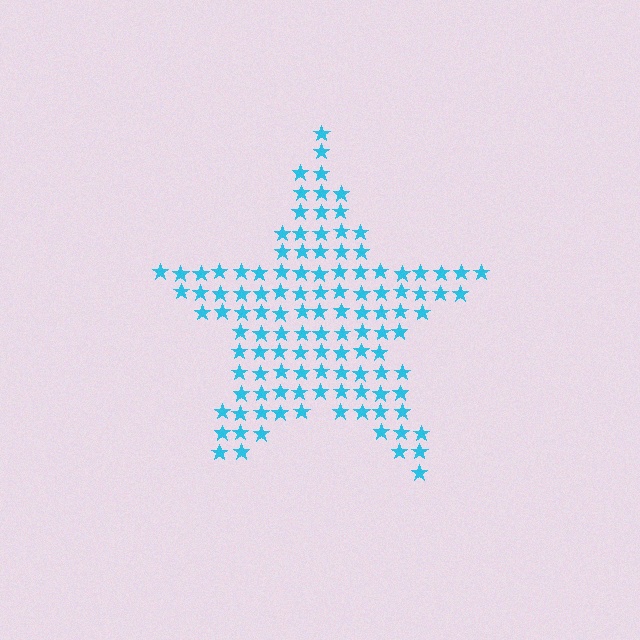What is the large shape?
The large shape is a star.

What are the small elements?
The small elements are stars.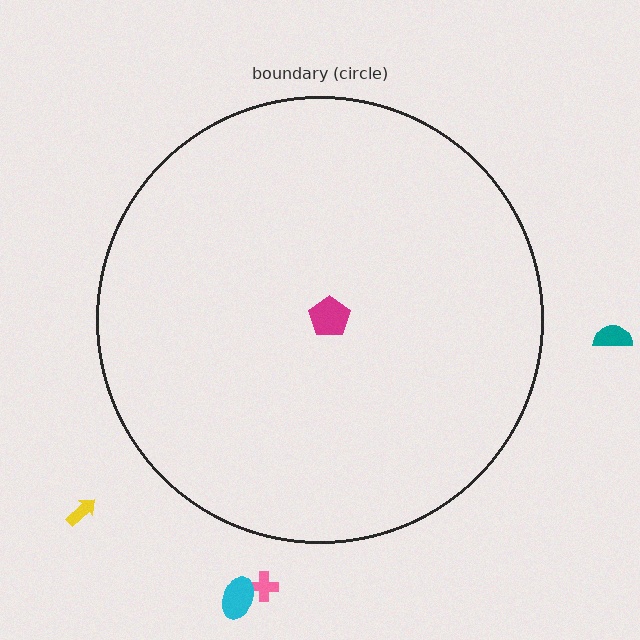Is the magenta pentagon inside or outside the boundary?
Inside.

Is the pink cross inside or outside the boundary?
Outside.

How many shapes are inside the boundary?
1 inside, 4 outside.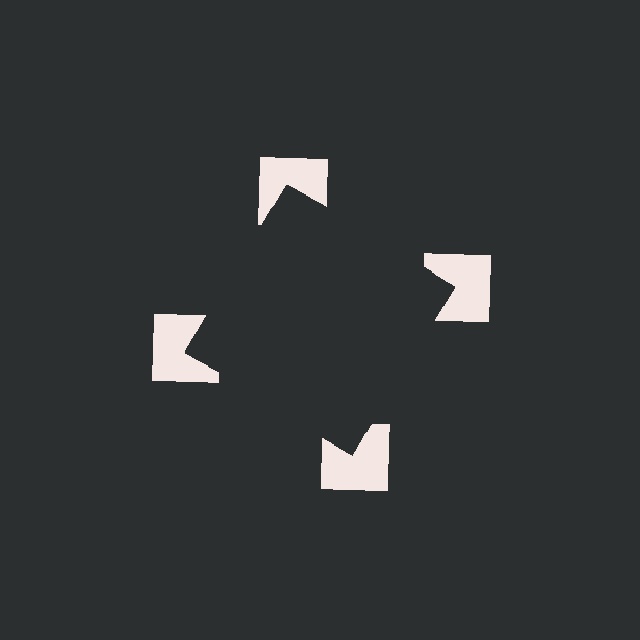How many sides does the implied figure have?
4 sides.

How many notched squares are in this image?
There are 4 — one at each vertex of the illusory square.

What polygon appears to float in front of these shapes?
An illusory square — its edges are inferred from the aligned wedge cuts in the notched squares, not physically drawn.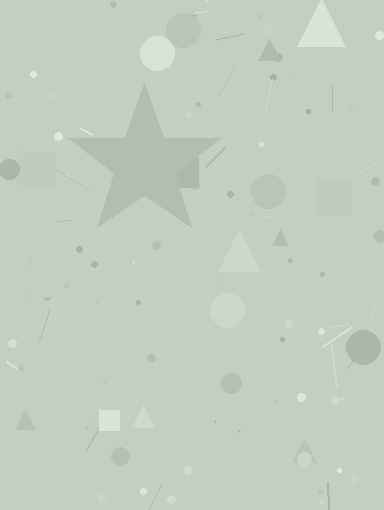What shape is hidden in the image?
A star is hidden in the image.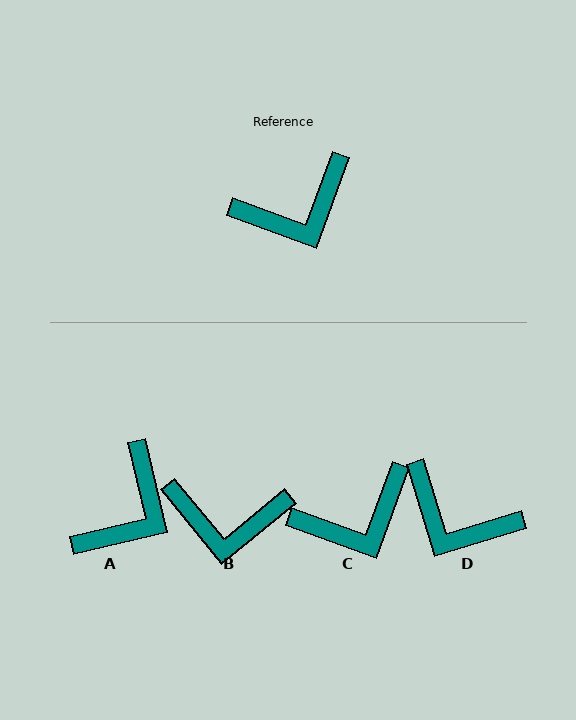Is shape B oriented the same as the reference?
No, it is off by about 31 degrees.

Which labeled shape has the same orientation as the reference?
C.